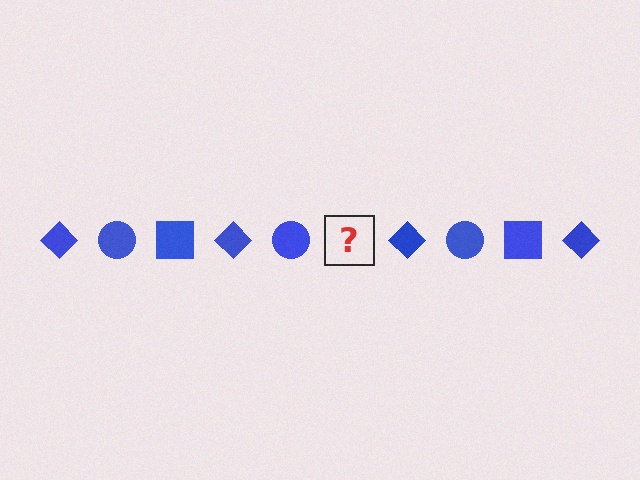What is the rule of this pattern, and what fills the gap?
The rule is that the pattern cycles through diamond, circle, square shapes in blue. The gap should be filled with a blue square.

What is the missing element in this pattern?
The missing element is a blue square.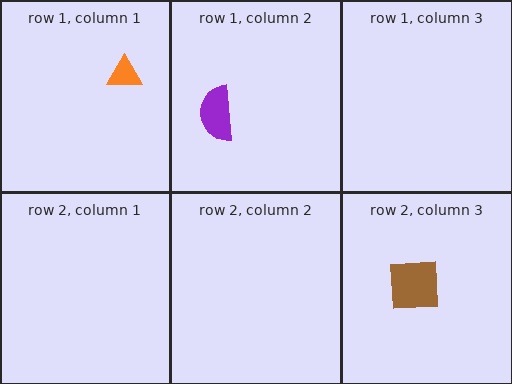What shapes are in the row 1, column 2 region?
The purple semicircle.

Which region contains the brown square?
The row 2, column 3 region.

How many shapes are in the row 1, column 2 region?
1.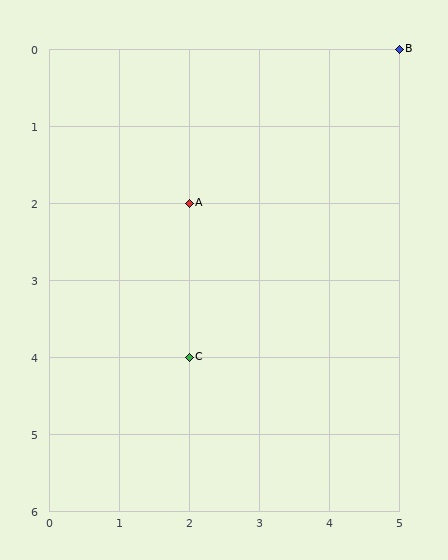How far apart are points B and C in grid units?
Points B and C are 3 columns and 4 rows apart (about 5.0 grid units diagonally).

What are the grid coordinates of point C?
Point C is at grid coordinates (2, 4).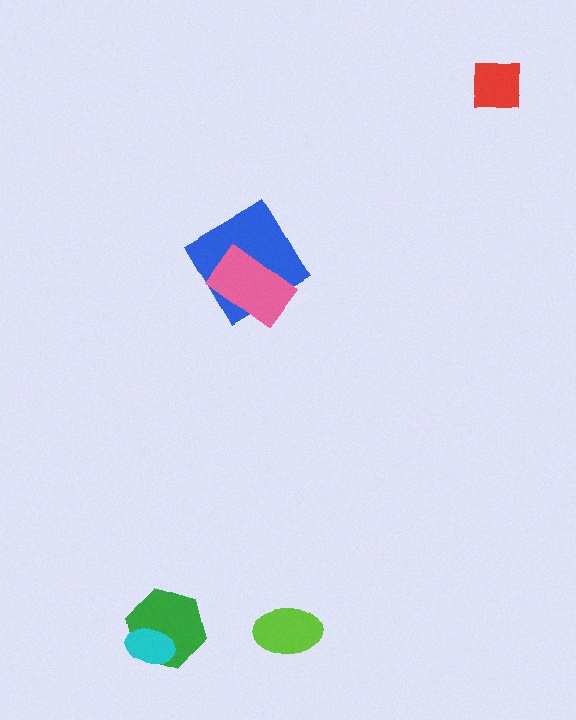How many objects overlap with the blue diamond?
1 object overlaps with the blue diamond.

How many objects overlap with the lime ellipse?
0 objects overlap with the lime ellipse.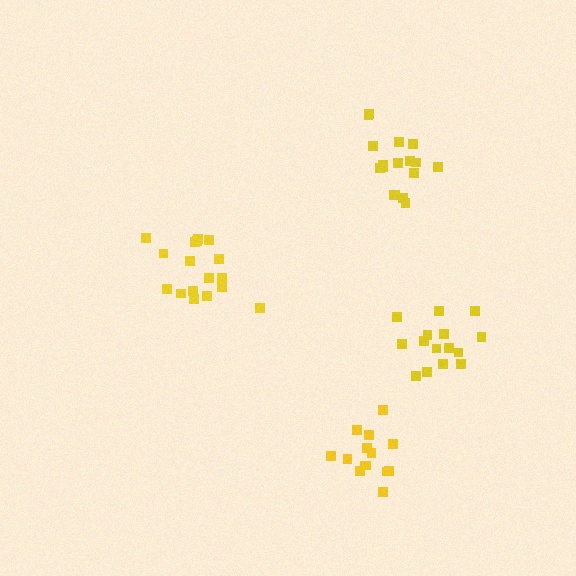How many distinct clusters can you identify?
There are 4 distinct clusters.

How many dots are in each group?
Group 1: 15 dots, Group 2: 17 dots, Group 3: 14 dots, Group 4: 17 dots (63 total).